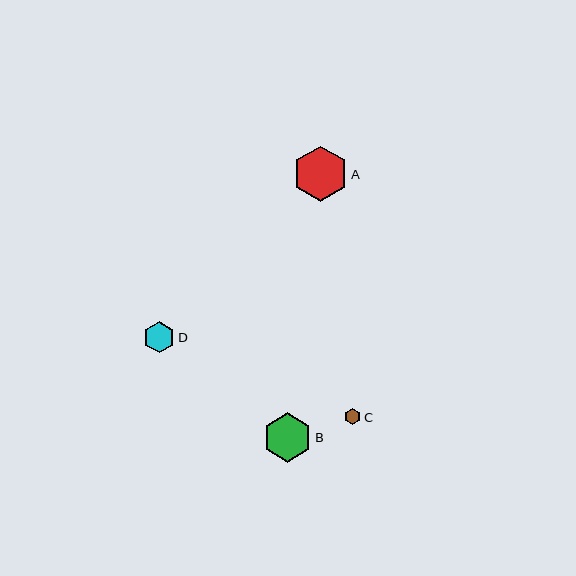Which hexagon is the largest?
Hexagon A is the largest with a size of approximately 56 pixels.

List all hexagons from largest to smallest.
From largest to smallest: A, B, D, C.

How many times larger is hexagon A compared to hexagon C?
Hexagon A is approximately 3.6 times the size of hexagon C.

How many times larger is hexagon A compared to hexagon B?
Hexagon A is approximately 1.1 times the size of hexagon B.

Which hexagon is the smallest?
Hexagon C is the smallest with a size of approximately 16 pixels.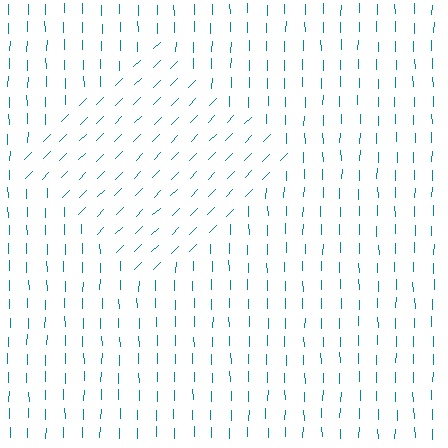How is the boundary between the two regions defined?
The boundary is defined purely by a change in line orientation (approximately 45 degrees difference). All lines are the same color and thickness.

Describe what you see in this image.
The image is filled with small teal line segments. A diamond region in the image has lines oriented differently from the surrounding lines, creating a visible texture boundary.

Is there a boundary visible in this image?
Yes, there is a texture boundary formed by a change in line orientation.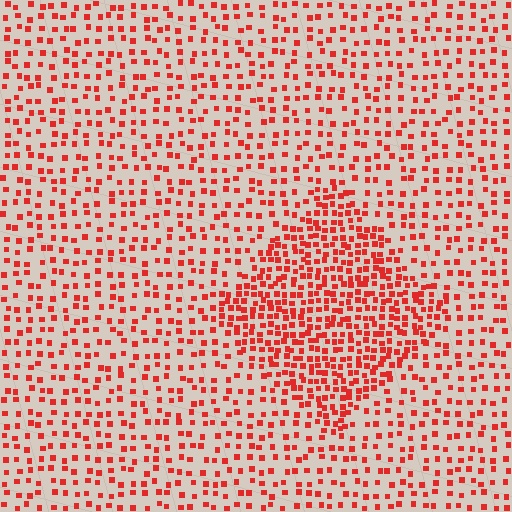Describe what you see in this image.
The image contains small red elements arranged at two different densities. A diamond-shaped region is visible where the elements are more densely packed than the surrounding area.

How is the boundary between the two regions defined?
The boundary is defined by a change in element density (approximately 2.1x ratio). All elements are the same color, size, and shape.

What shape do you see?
I see a diamond.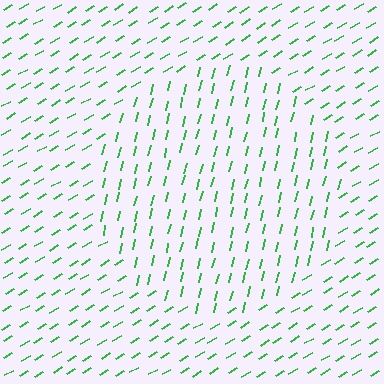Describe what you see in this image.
The image is filled with small green line segments. A circle region in the image has lines oriented differently from the surrounding lines, creating a visible texture boundary.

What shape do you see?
I see a circle.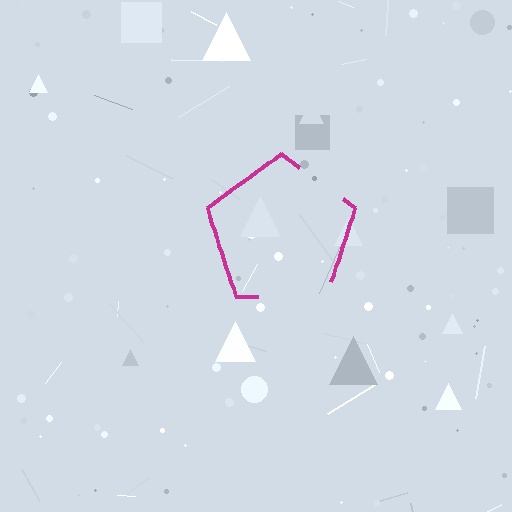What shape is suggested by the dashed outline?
The dashed outline suggests a pentagon.